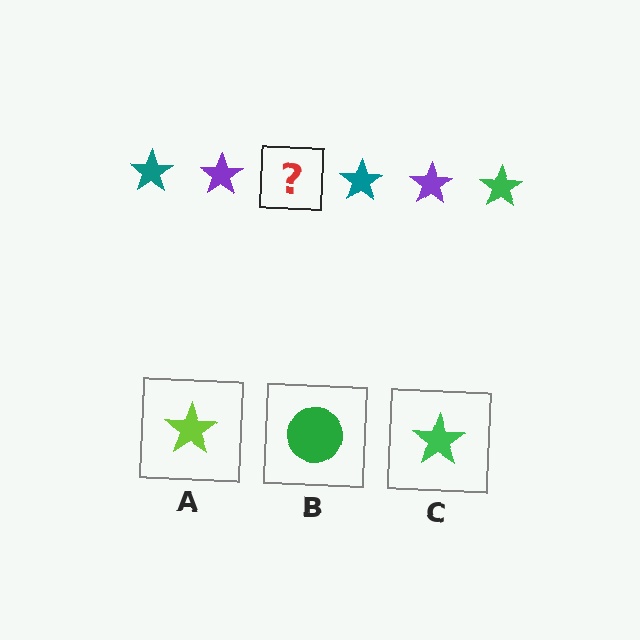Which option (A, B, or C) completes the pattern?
C.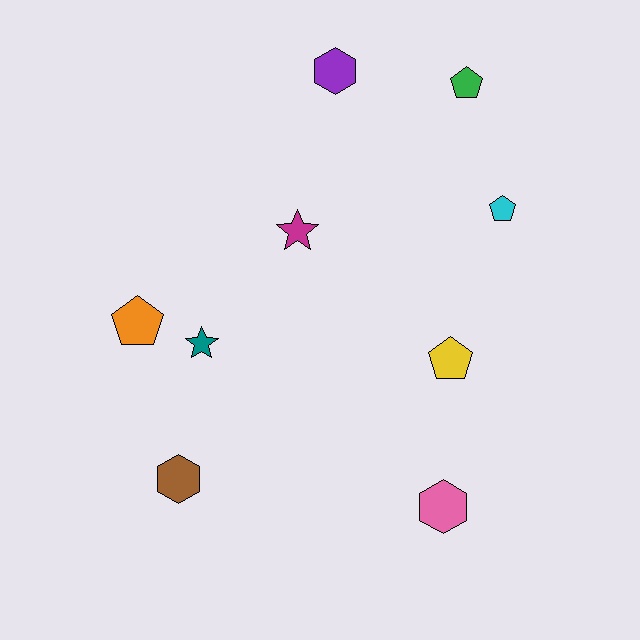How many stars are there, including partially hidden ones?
There are 2 stars.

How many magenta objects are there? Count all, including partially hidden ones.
There is 1 magenta object.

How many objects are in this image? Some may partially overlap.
There are 9 objects.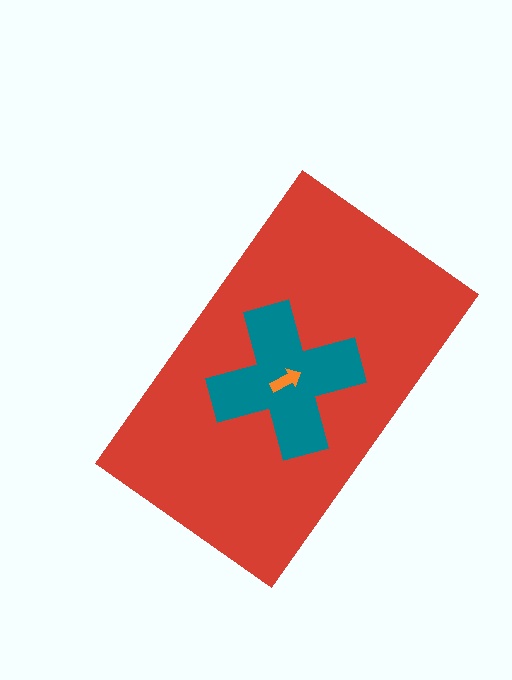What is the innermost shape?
The orange arrow.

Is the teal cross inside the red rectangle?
Yes.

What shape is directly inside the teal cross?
The orange arrow.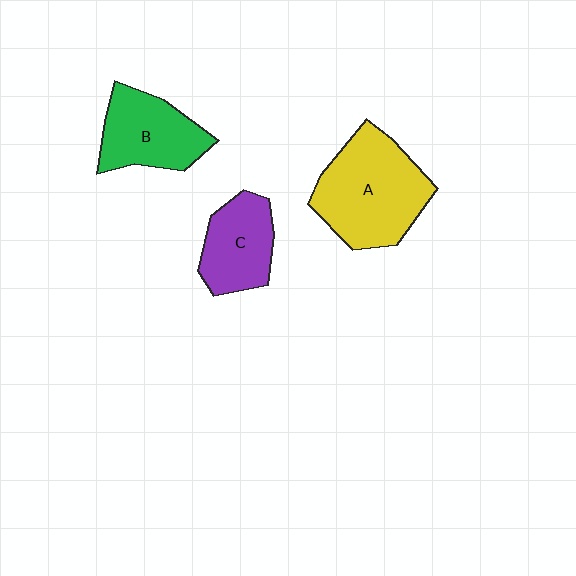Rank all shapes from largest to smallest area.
From largest to smallest: A (yellow), B (green), C (purple).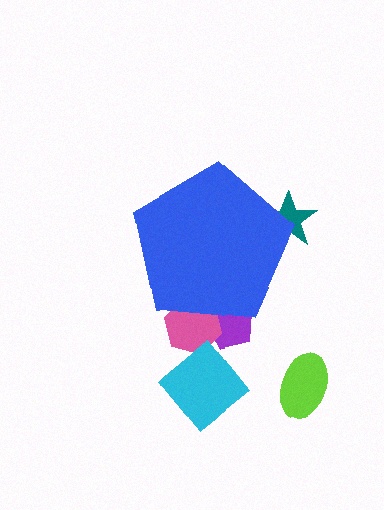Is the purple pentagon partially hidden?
Yes, the purple pentagon is partially hidden behind the blue pentagon.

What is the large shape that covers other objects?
A blue pentagon.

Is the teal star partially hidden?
Yes, the teal star is partially hidden behind the blue pentagon.